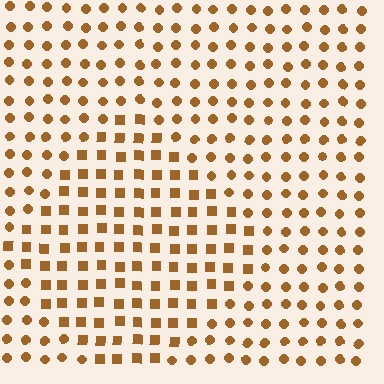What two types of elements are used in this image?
The image uses squares inside the diamond region and circles outside it.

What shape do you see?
I see a diamond.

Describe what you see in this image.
The image is filled with small brown elements arranged in a uniform grid. A diamond-shaped region contains squares, while the surrounding area contains circles. The boundary is defined purely by the change in element shape.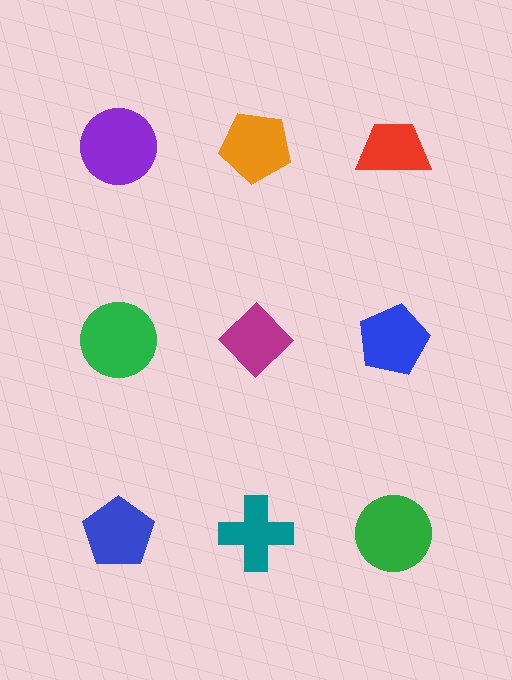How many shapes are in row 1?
3 shapes.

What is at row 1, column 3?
A red trapezoid.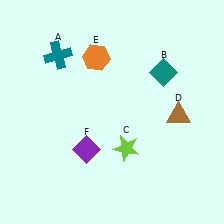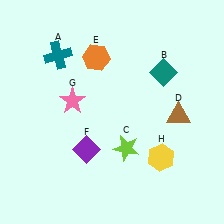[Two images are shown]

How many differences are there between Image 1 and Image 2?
There are 2 differences between the two images.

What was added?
A pink star (G), a yellow hexagon (H) were added in Image 2.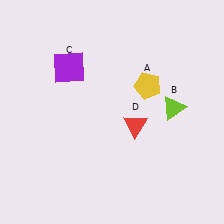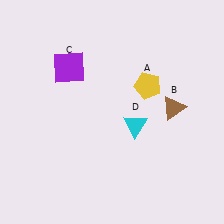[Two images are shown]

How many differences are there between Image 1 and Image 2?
There are 2 differences between the two images.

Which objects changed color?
B changed from lime to brown. D changed from red to cyan.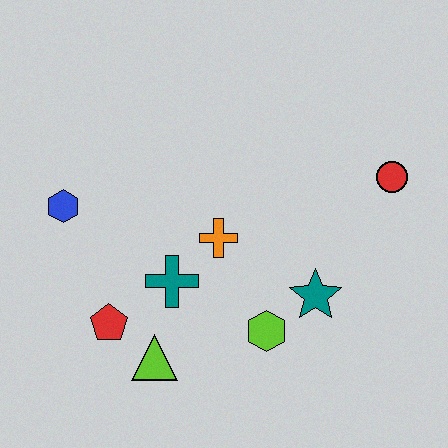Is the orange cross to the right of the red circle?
No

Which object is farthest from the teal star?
The blue hexagon is farthest from the teal star.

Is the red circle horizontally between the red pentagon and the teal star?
No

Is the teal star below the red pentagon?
No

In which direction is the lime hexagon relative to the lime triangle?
The lime hexagon is to the right of the lime triangle.